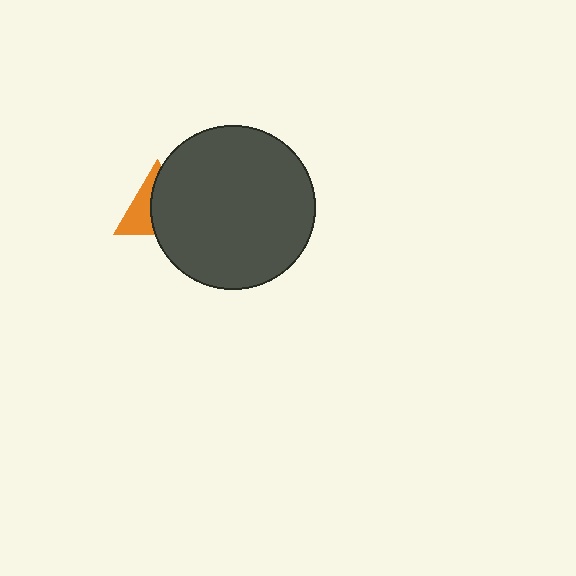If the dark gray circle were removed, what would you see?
You would see the complete orange triangle.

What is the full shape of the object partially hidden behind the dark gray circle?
The partially hidden object is an orange triangle.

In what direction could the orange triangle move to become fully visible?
The orange triangle could move left. That would shift it out from behind the dark gray circle entirely.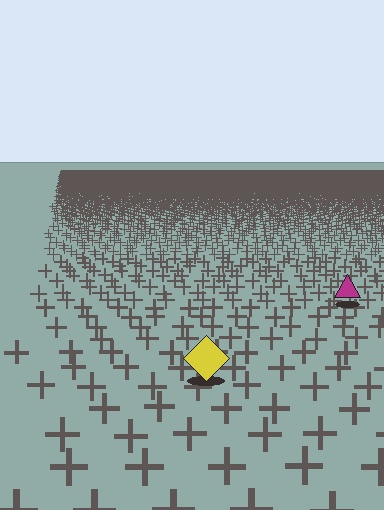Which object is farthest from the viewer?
The magenta triangle is farthest from the viewer. It appears smaller and the ground texture around it is denser.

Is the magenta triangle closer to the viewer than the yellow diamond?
No. The yellow diamond is closer — you can tell from the texture gradient: the ground texture is coarser near it.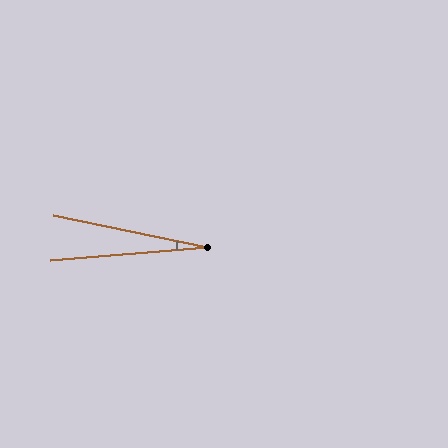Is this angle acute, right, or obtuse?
It is acute.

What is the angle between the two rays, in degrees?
Approximately 16 degrees.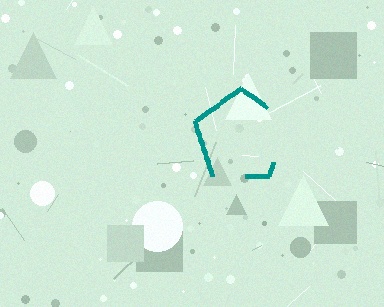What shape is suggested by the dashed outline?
The dashed outline suggests a pentagon.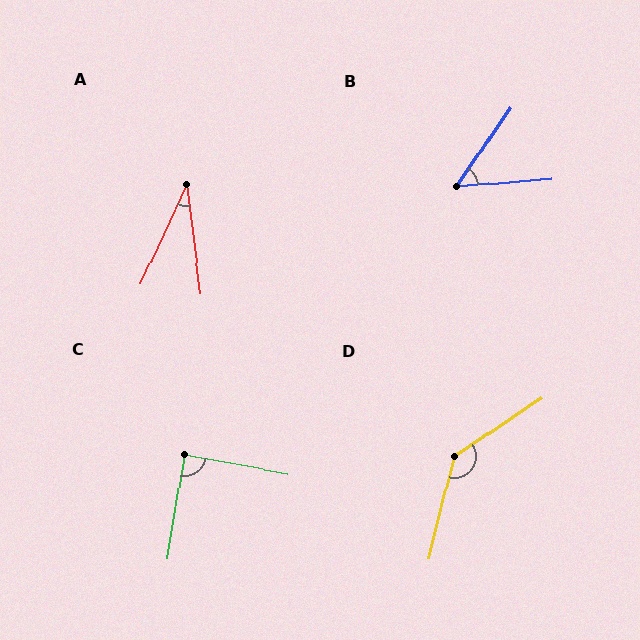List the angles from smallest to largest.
A (32°), B (51°), C (89°), D (138°).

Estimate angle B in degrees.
Approximately 51 degrees.